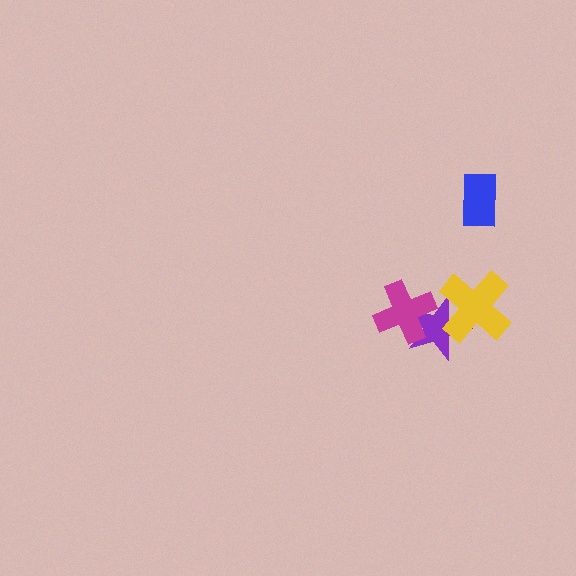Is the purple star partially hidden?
Yes, it is partially covered by another shape.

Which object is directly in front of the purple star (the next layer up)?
The magenta cross is directly in front of the purple star.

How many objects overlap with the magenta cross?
1 object overlaps with the magenta cross.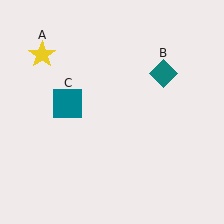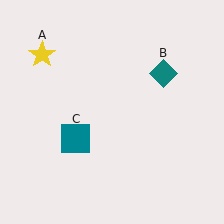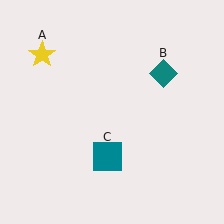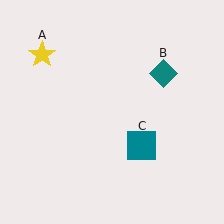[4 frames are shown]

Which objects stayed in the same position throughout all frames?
Yellow star (object A) and teal diamond (object B) remained stationary.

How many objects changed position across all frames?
1 object changed position: teal square (object C).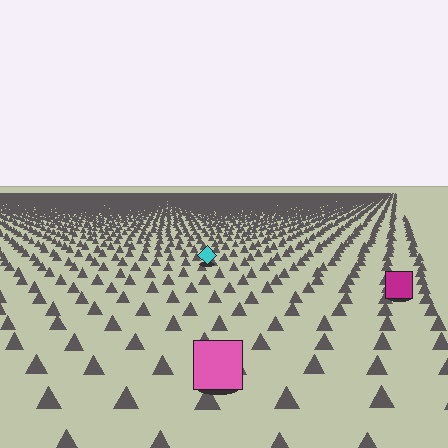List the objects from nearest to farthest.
From nearest to farthest: the pink square, the magenta square, the cyan diamond.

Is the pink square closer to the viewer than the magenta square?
Yes. The pink square is closer — you can tell from the texture gradient: the ground texture is coarser near it.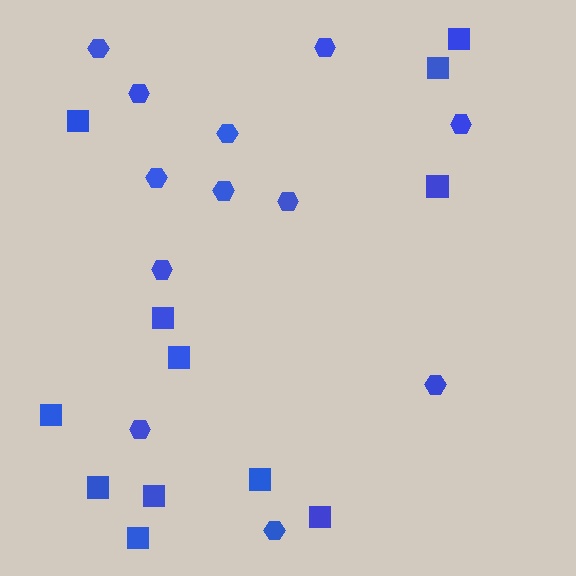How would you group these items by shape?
There are 2 groups: one group of squares (12) and one group of hexagons (12).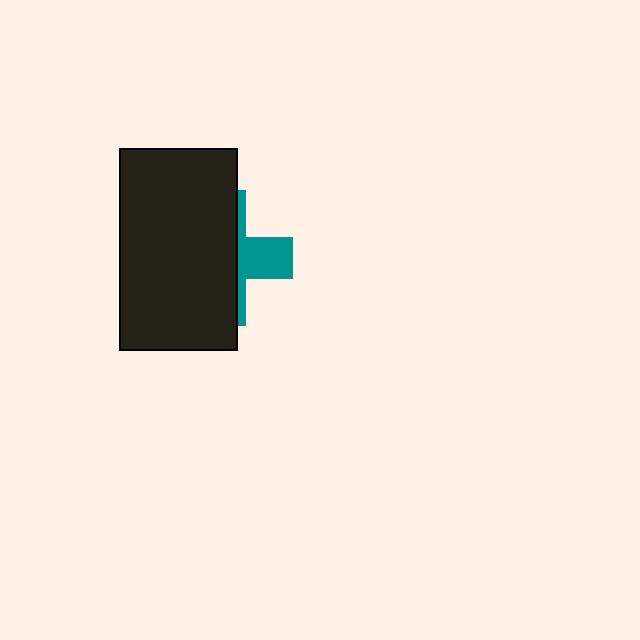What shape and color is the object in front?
The object in front is a black rectangle.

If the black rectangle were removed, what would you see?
You would see the complete teal cross.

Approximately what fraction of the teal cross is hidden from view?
Roughly 68% of the teal cross is hidden behind the black rectangle.